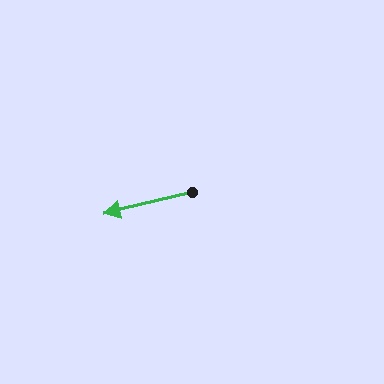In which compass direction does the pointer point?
West.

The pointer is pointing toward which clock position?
Roughly 9 o'clock.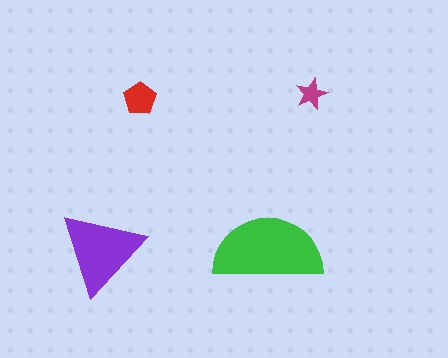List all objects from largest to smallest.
The green semicircle, the purple triangle, the red pentagon, the magenta star.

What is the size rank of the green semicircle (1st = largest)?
1st.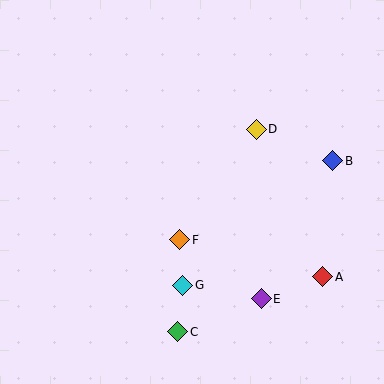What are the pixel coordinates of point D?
Point D is at (256, 129).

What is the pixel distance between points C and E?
The distance between C and E is 90 pixels.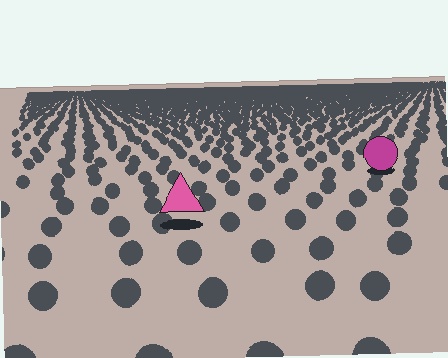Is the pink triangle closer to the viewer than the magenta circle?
Yes. The pink triangle is closer — you can tell from the texture gradient: the ground texture is coarser near it.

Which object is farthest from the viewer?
The magenta circle is farthest from the viewer. It appears smaller and the ground texture around it is denser.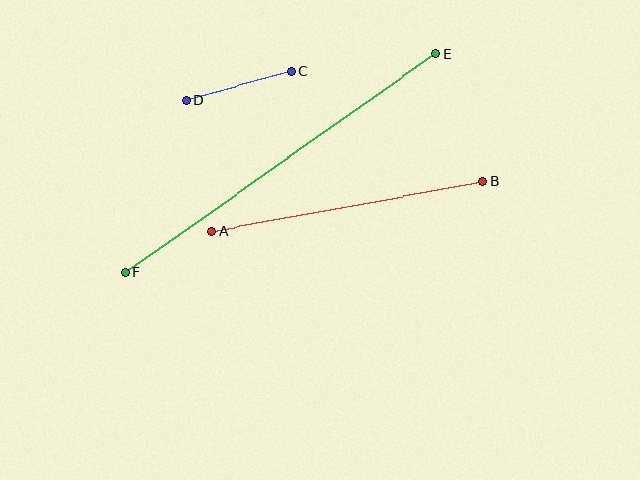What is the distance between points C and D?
The distance is approximately 109 pixels.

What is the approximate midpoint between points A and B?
The midpoint is at approximately (347, 206) pixels.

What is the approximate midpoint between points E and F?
The midpoint is at approximately (280, 163) pixels.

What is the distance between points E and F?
The distance is approximately 379 pixels.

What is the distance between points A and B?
The distance is approximately 275 pixels.